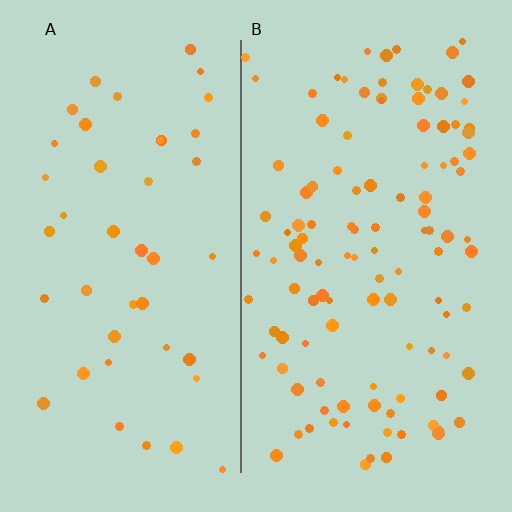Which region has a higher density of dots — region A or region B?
B (the right).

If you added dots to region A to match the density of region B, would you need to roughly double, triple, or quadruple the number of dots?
Approximately triple.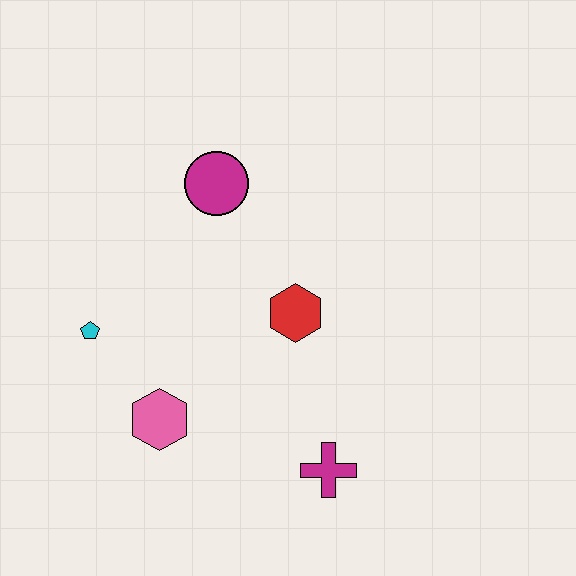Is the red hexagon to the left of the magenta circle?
No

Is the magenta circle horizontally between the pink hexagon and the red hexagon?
Yes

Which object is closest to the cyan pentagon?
The pink hexagon is closest to the cyan pentagon.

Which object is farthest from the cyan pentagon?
The magenta cross is farthest from the cyan pentagon.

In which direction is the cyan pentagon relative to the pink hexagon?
The cyan pentagon is above the pink hexagon.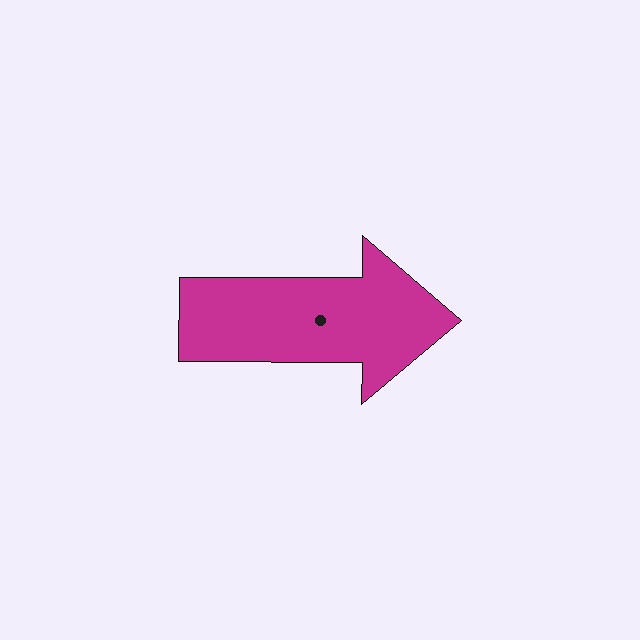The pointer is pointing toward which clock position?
Roughly 3 o'clock.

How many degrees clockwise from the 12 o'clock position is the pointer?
Approximately 90 degrees.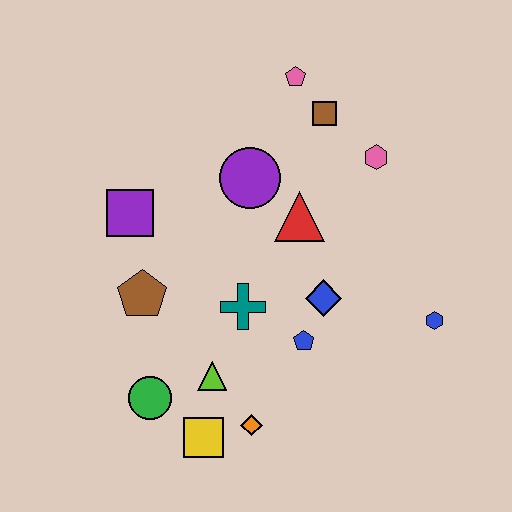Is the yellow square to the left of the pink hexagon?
Yes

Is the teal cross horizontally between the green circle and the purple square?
No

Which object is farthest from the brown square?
The yellow square is farthest from the brown square.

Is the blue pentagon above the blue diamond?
No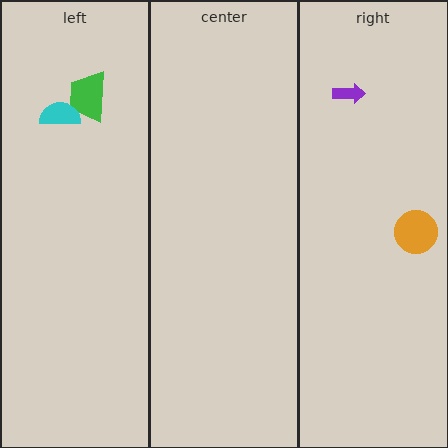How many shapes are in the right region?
2.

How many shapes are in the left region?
2.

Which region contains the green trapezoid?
The left region.